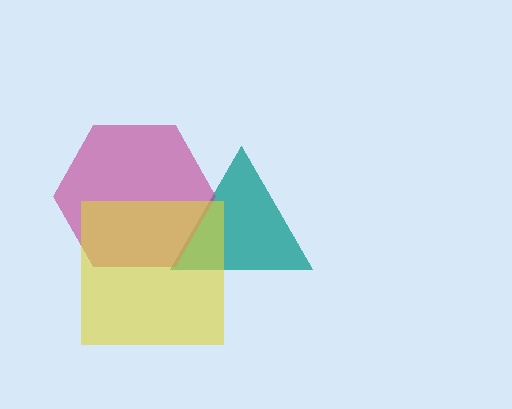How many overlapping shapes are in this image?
There are 3 overlapping shapes in the image.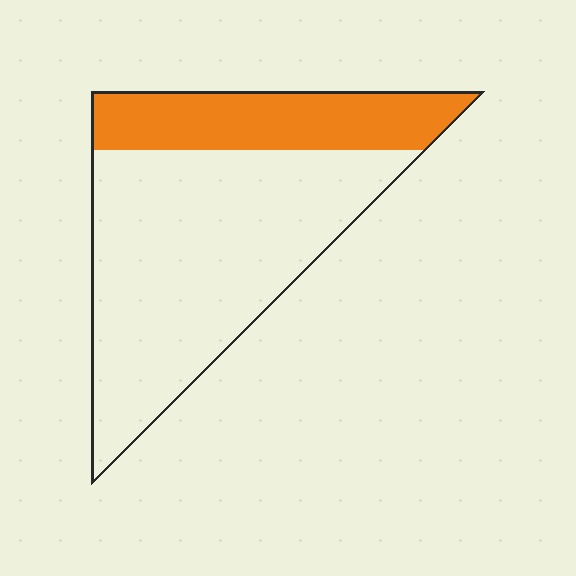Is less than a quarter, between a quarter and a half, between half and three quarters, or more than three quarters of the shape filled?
Between a quarter and a half.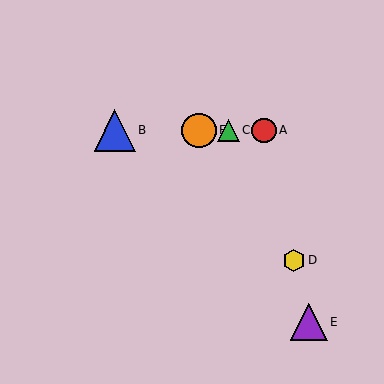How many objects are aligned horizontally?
4 objects (A, B, C, F) are aligned horizontally.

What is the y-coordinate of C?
Object C is at y≈130.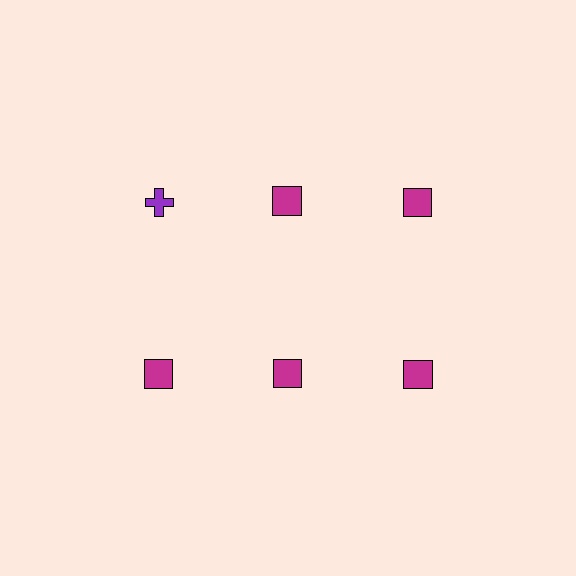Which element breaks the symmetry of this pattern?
The purple cross in the top row, leftmost column breaks the symmetry. All other shapes are magenta squares.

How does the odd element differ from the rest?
It differs in both color (purple instead of magenta) and shape (cross instead of square).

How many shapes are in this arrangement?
There are 6 shapes arranged in a grid pattern.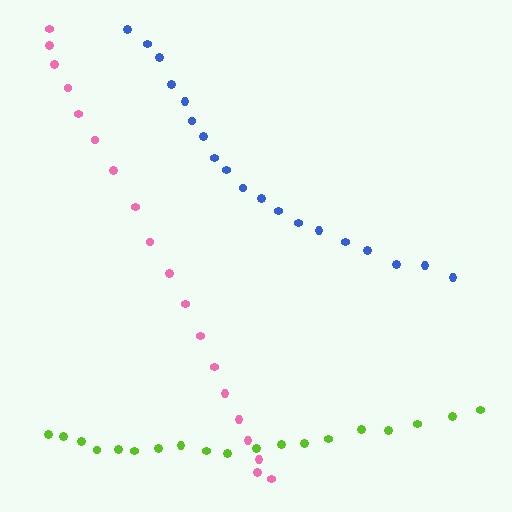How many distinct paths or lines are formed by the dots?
There are 3 distinct paths.